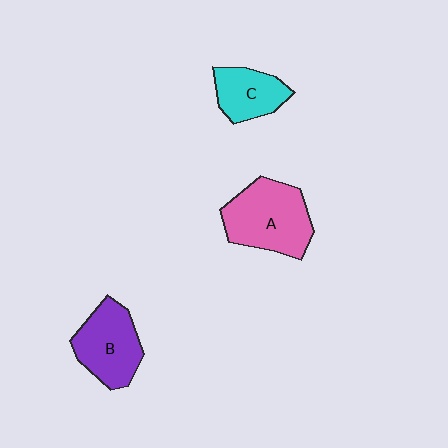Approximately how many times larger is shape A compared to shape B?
Approximately 1.2 times.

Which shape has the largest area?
Shape A (pink).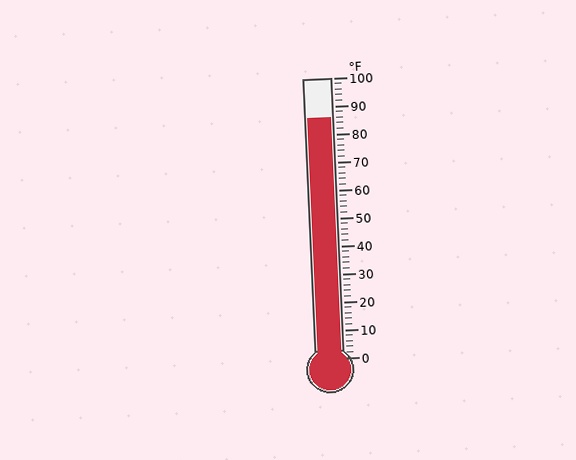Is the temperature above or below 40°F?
The temperature is above 40°F.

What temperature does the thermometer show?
The thermometer shows approximately 86°F.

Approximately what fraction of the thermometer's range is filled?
The thermometer is filled to approximately 85% of its range.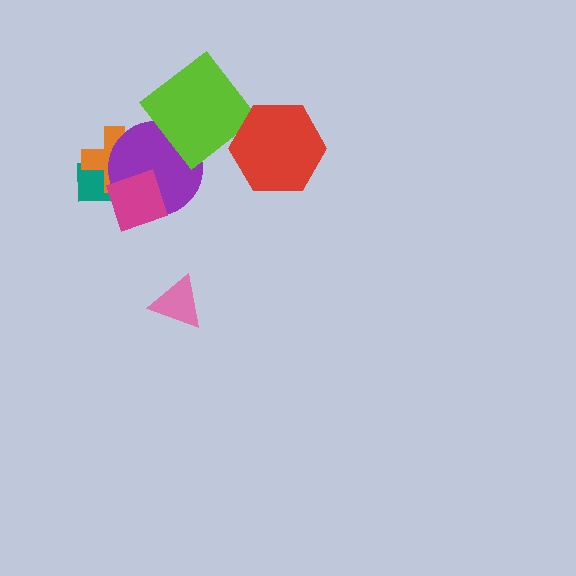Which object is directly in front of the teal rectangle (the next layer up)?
The orange cross is directly in front of the teal rectangle.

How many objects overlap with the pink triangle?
0 objects overlap with the pink triangle.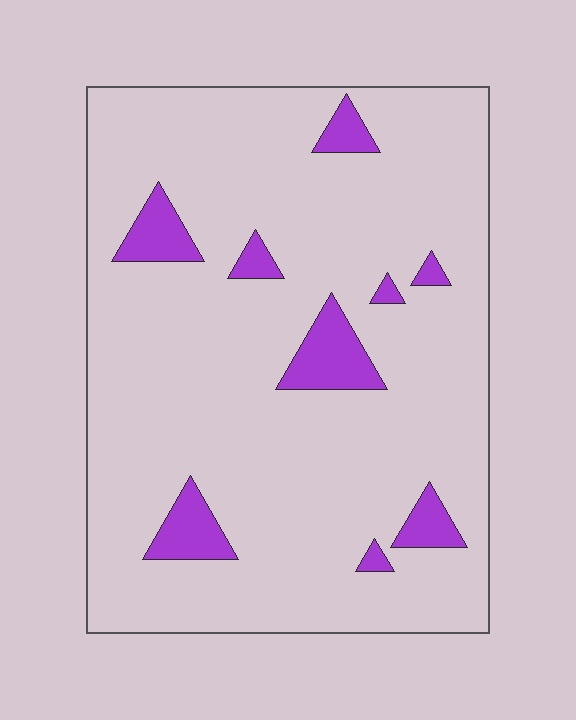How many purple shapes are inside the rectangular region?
9.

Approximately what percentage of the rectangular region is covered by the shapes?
Approximately 10%.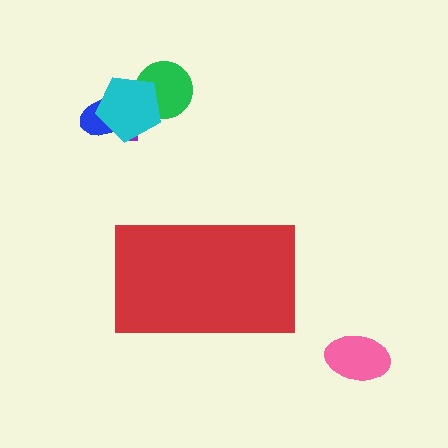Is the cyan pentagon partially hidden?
No, the cyan pentagon is fully visible.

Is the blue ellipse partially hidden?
No, the blue ellipse is fully visible.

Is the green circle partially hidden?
No, the green circle is fully visible.